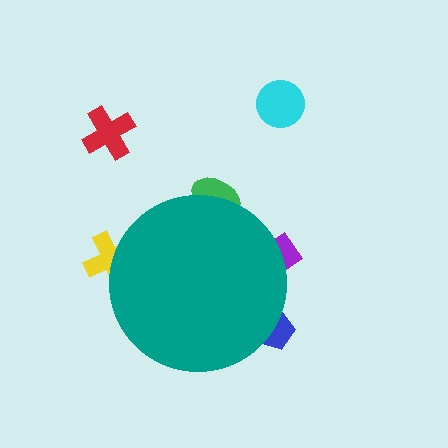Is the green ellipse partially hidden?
Yes, the green ellipse is partially hidden behind the teal circle.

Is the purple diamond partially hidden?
Yes, the purple diamond is partially hidden behind the teal circle.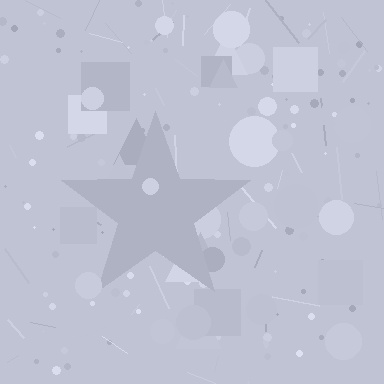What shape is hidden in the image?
A star is hidden in the image.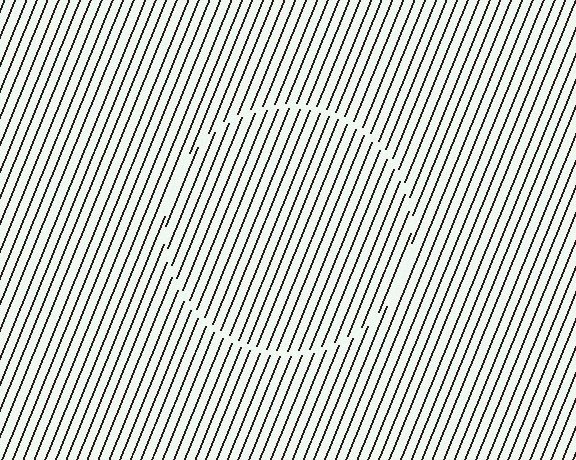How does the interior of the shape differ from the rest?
The interior of the shape contains the same grating, shifted by half a period — the contour is defined by the phase discontinuity where line-ends from the inner and outer gratings abut.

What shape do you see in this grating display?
An illusory circle. The interior of the shape contains the same grating, shifted by half a period — the contour is defined by the phase discontinuity where line-ends from the inner and outer gratings abut.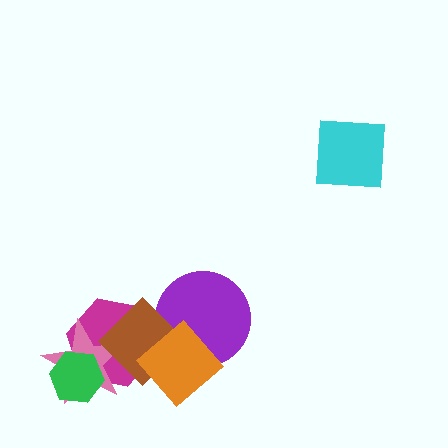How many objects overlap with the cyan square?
0 objects overlap with the cyan square.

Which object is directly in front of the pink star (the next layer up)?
The brown diamond is directly in front of the pink star.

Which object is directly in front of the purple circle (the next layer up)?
The brown diamond is directly in front of the purple circle.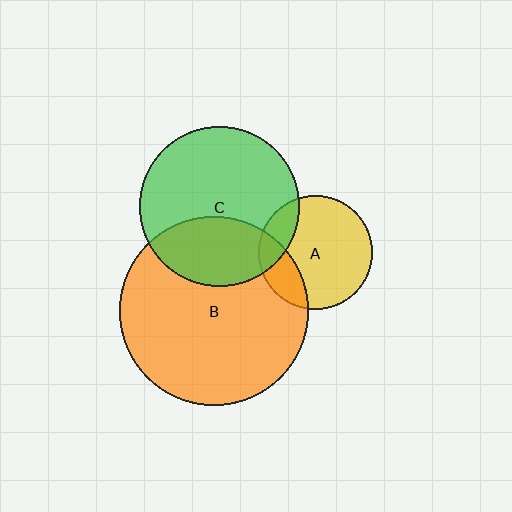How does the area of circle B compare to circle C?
Approximately 1.4 times.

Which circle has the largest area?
Circle B (orange).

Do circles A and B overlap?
Yes.